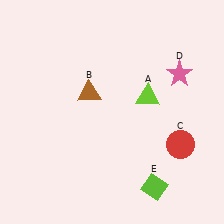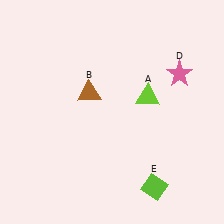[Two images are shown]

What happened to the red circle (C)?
The red circle (C) was removed in Image 2. It was in the bottom-right area of Image 1.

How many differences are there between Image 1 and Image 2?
There is 1 difference between the two images.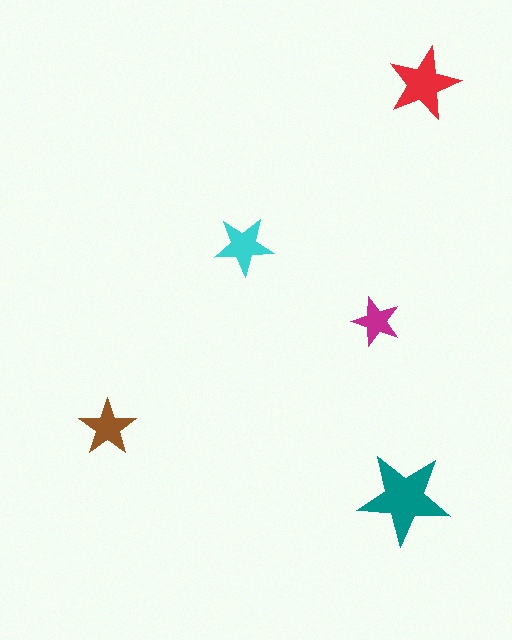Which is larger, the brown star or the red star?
The red one.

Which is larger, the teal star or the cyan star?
The teal one.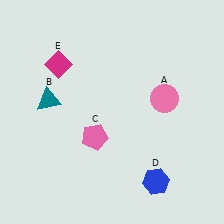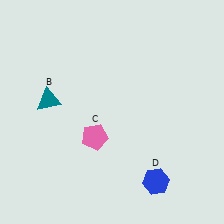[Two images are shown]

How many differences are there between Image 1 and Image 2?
There are 2 differences between the two images.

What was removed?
The magenta diamond (E), the pink circle (A) were removed in Image 2.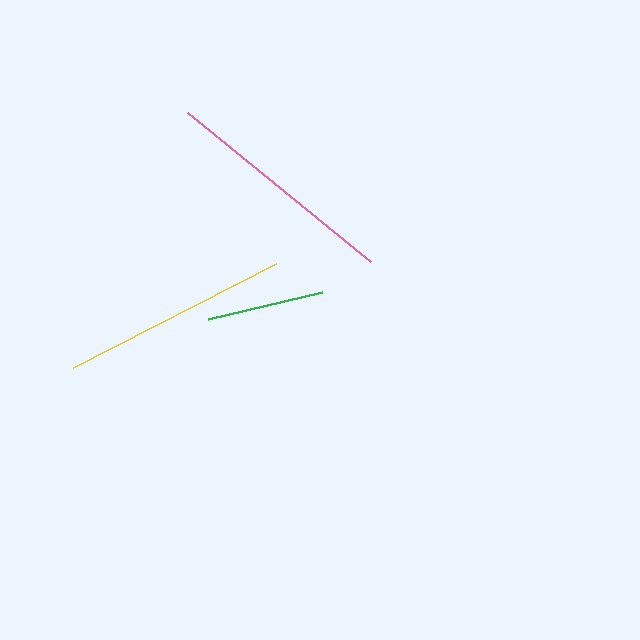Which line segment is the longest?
The pink line is the longest at approximately 236 pixels.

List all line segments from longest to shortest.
From longest to shortest: pink, yellow, green.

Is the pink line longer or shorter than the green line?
The pink line is longer than the green line.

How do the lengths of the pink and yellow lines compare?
The pink and yellow lines are approximately the same length.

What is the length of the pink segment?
The pink segment is approximately 236 pixels long.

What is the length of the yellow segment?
The yellow segment is approximately 228 pixels long.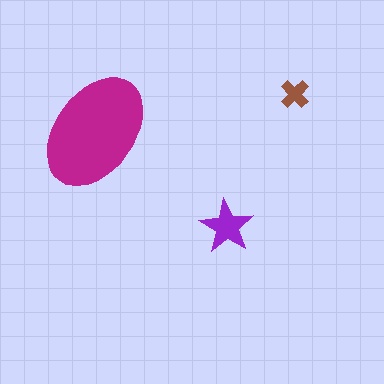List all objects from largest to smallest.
The magenta ellipse, the purple star, the brown cross.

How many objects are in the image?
There are 3 objects in the image.